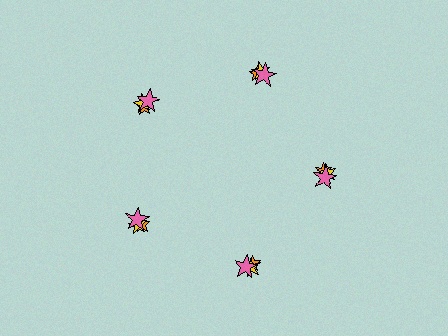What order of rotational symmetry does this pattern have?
This pattern has 5-fold rotational symmetry.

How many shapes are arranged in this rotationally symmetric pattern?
There are 15 shapes, arranged in 5 groups of 3.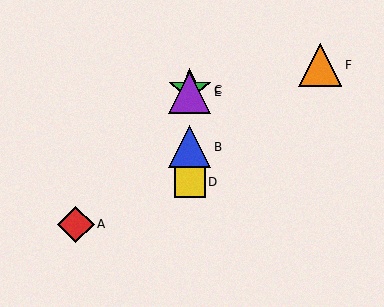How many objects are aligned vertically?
4 objects (B, C, D, E) are aligned vertically.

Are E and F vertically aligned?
No, E is at x≈190 and F is at x≈320.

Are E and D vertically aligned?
Yes, both are at x≈190.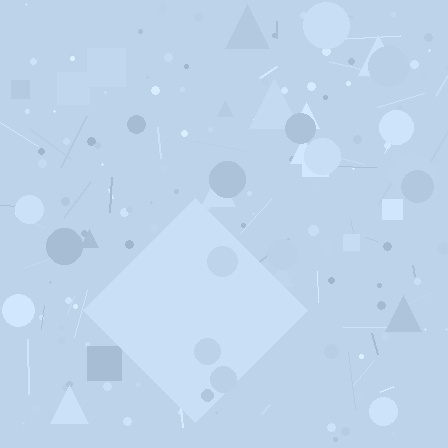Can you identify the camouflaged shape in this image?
The camouflaged shape is a diamond.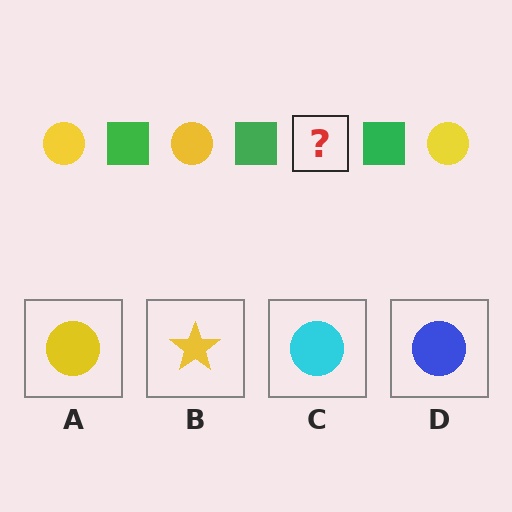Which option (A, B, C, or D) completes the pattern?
A.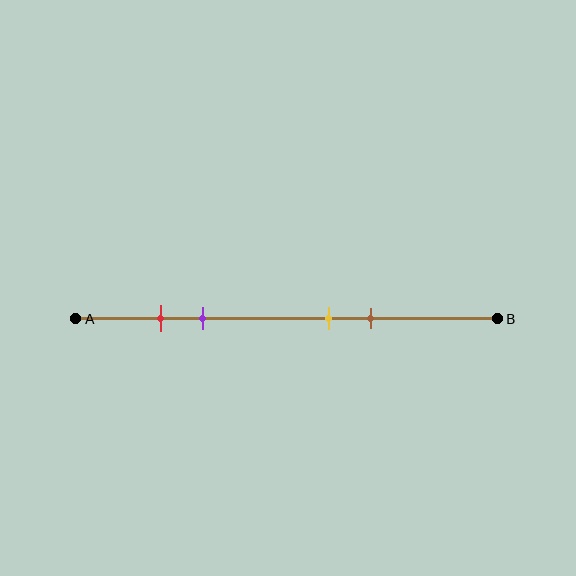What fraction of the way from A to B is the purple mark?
The purple mark is approximately 30% (0.3) of the way from A to B.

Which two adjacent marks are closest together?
The red and purple marks are the closest adjacent pair.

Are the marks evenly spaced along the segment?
No, the marks are not evenly spaced.